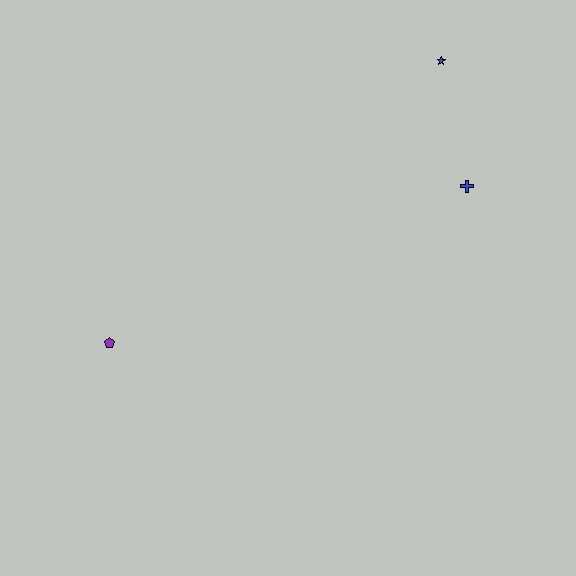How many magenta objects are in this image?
There are no magenta objects.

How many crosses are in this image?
There is 1 cross.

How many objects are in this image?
There are 3 objects.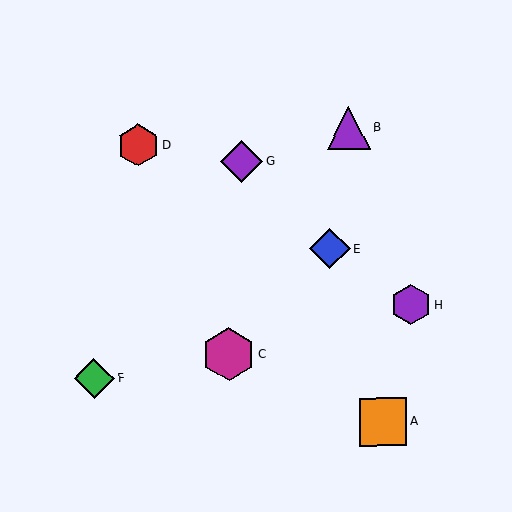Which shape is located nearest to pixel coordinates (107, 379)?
The green diamond (labeled F) at (94, 378) is nearest to that location.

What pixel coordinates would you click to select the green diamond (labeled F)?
Click at (94, 378) to select the green diamond F.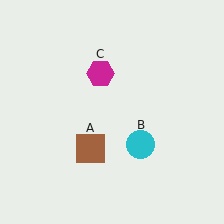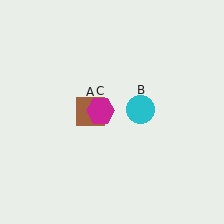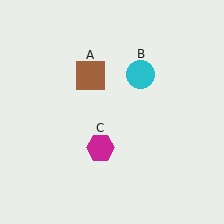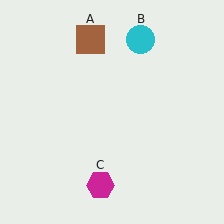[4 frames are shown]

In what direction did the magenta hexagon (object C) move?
The magenta hexagon (object C) moved down.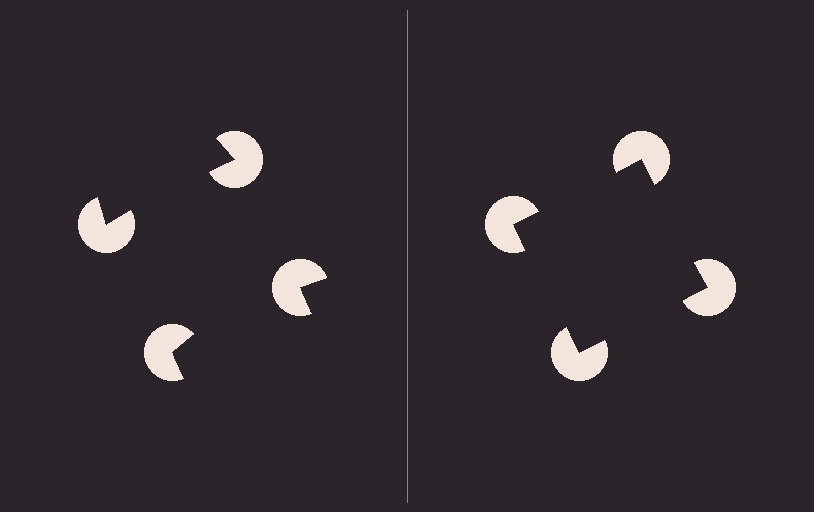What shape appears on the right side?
An illusory square.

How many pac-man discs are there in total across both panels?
8 — 4 on each side.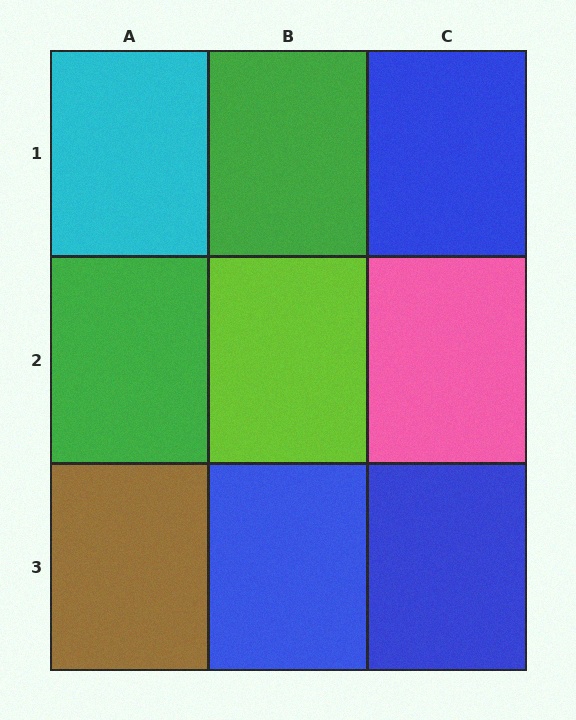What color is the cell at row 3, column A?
Brown.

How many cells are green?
2 cells are green.